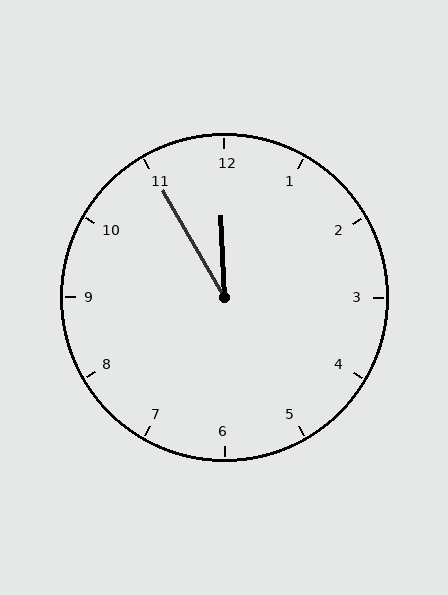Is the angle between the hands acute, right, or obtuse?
It is acute.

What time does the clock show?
11:55.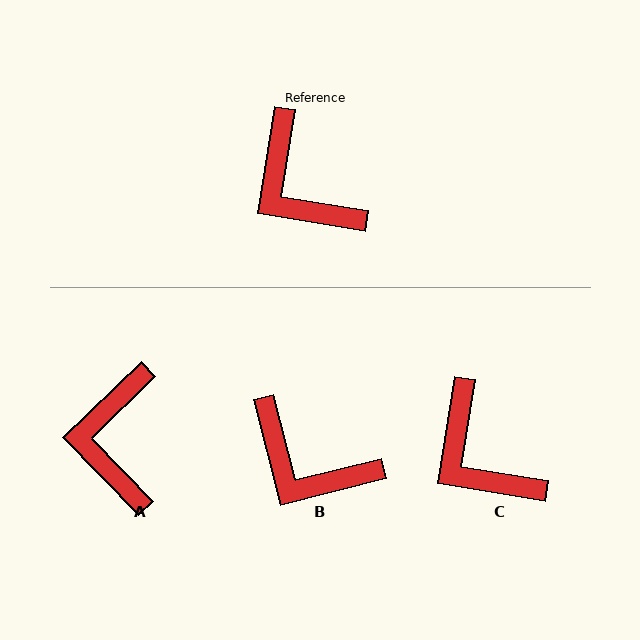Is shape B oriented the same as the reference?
No, it is off by about 23 degrees.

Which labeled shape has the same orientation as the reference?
C.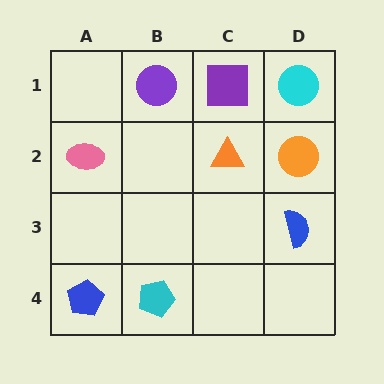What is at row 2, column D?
An orange circle.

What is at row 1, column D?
A cyan circle.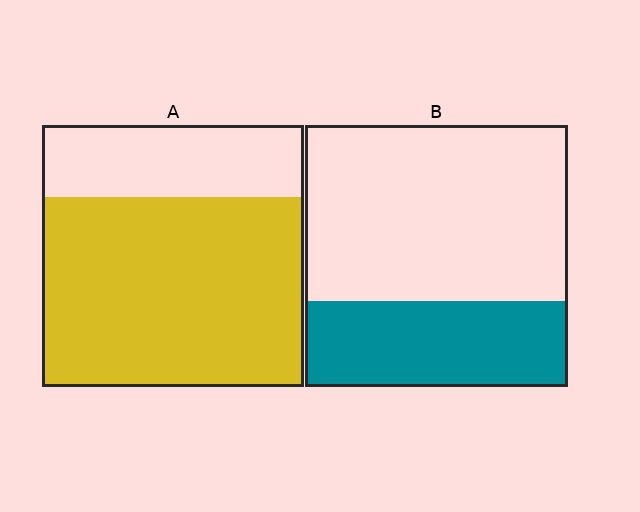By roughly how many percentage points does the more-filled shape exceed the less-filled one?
By roughly 40 percentage points (A over B).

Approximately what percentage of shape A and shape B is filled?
A is approximately 75% and B is approximately 35%.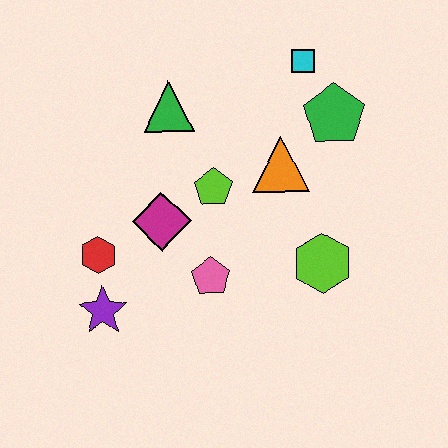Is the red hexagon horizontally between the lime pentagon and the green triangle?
No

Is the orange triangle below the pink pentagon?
No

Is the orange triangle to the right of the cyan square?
No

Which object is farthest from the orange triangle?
The purple star is farthest from the orange triangle.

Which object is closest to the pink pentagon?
The magenta diamond is closest to the pink pentagon.